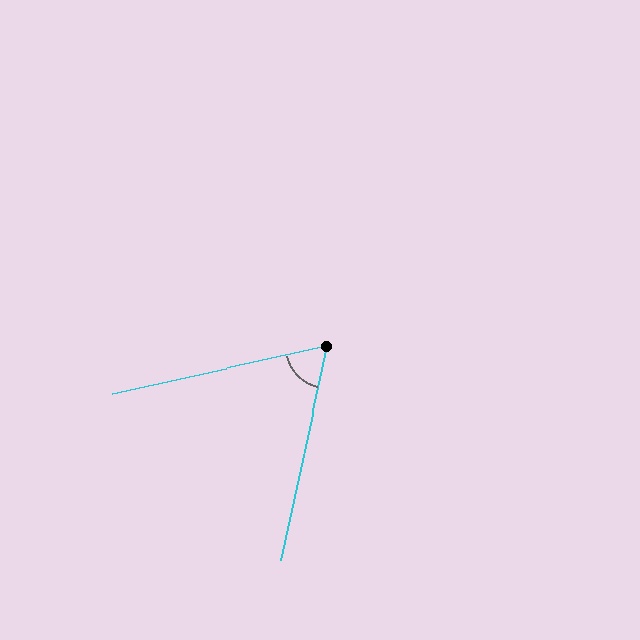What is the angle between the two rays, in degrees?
Approximately 65 degrees.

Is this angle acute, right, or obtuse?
It is acute.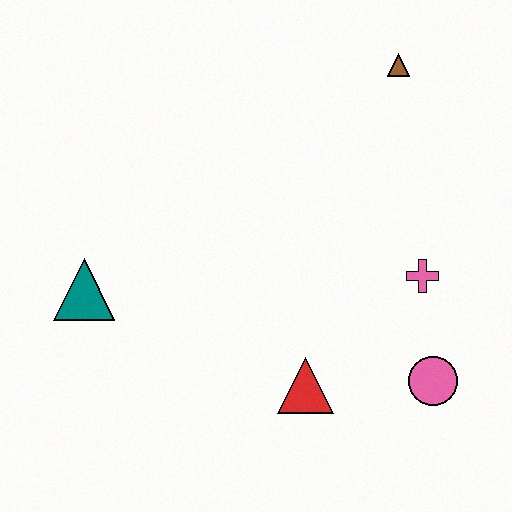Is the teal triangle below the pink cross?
Yes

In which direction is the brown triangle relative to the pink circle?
The brown triangle is above the pink circle.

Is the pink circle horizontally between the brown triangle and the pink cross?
No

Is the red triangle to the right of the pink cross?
No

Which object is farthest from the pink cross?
The teal triangle is farthest from the pink cross.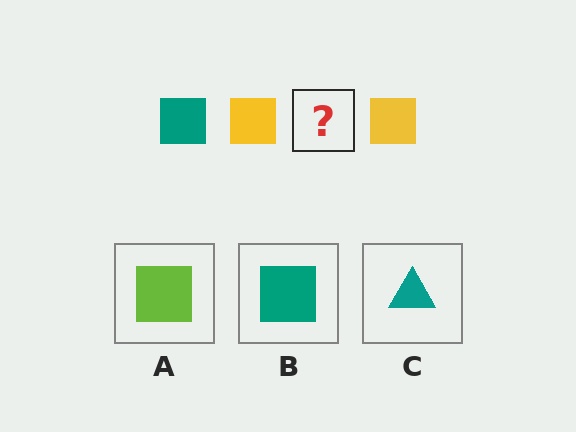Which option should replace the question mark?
Option B.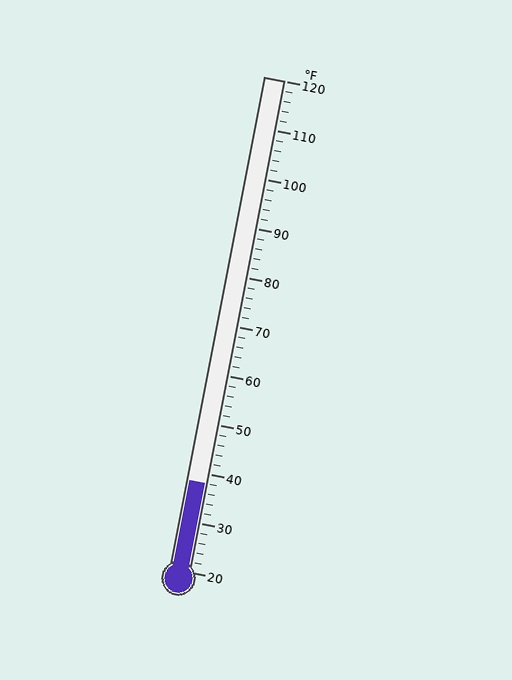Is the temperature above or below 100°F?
The temperature is below 100°F.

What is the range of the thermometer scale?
The thermometer scale ranges from 20°F to 120°F.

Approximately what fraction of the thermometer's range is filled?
The thermometer is filled to approximately 20% of its range.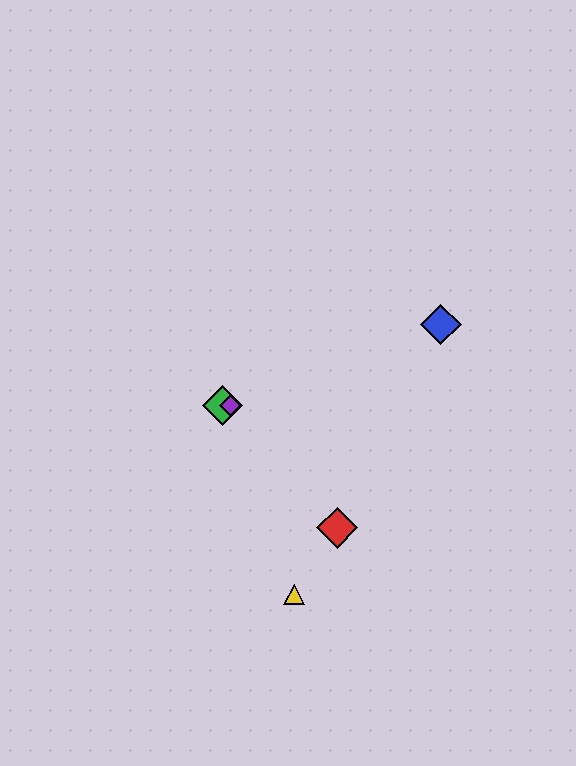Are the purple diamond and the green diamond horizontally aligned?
Yes, both are at y≈406.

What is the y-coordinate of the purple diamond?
The purple diamond is at y≈406.